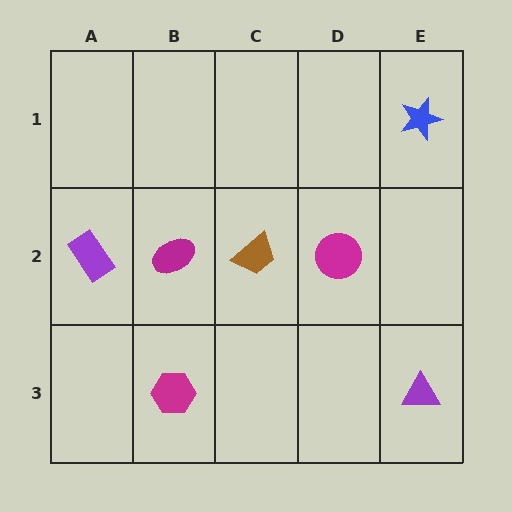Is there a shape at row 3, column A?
No, that cell is empty.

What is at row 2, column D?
A magenta circle.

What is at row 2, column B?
A magenta ellipse.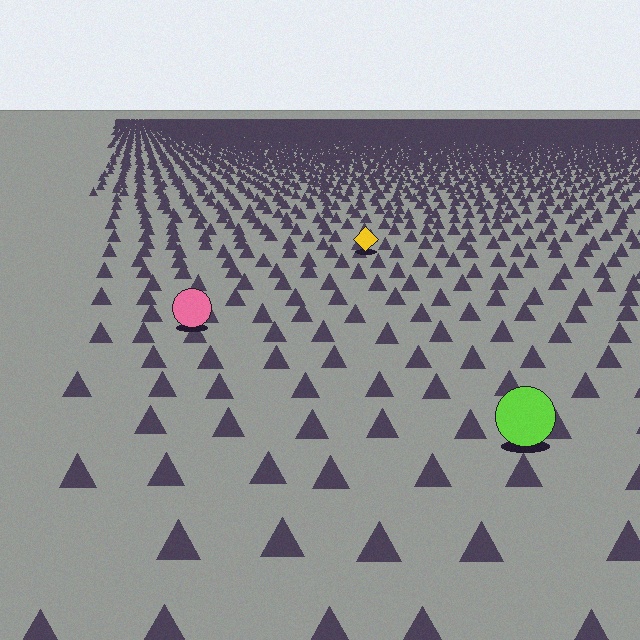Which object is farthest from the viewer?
The yellow diamond is farthest from the viewer. It appears smaller and the ground texture around it is denser.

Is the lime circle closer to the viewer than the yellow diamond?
Yes. The lime circle is closer — you can tell from the texture gradient: the ground texture is coarser near it.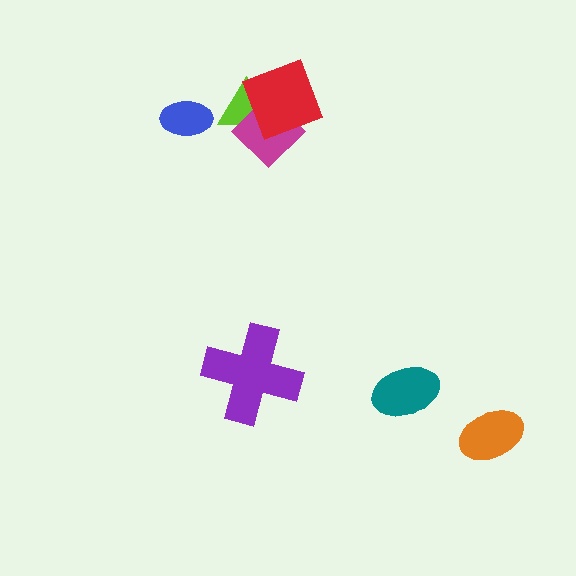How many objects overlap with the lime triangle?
2 objects overlap with the lime triangle.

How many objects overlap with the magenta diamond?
2 objects overlap with the magenta diamond.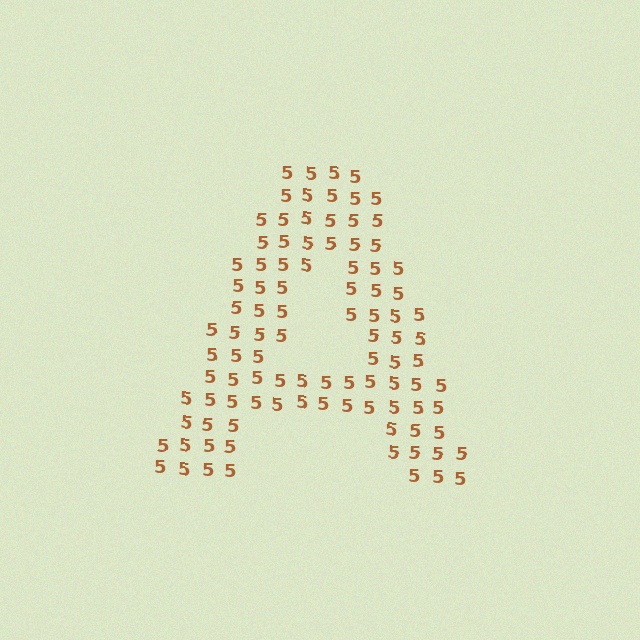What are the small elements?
The small elements are digit 5's.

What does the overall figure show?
The overall figure shows the letter A.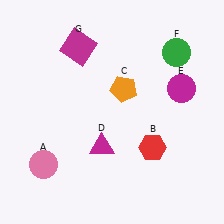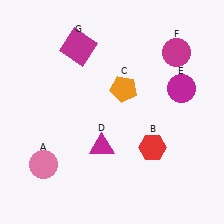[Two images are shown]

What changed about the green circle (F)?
In Image 1, F is green. In Image 2, it changed to magenta.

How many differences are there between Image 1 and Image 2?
There is 1 difference between the two images.